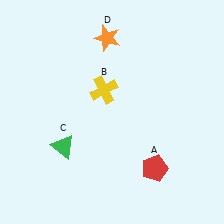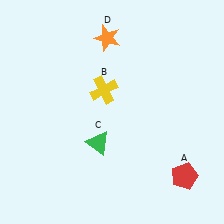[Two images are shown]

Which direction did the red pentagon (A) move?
The red pentagon (A) moved right.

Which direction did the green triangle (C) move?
The green triangle (C) moved right.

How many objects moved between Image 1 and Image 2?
2 objects moved between the two images.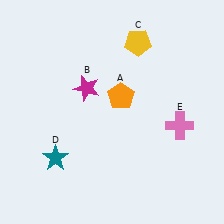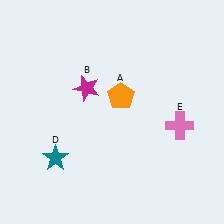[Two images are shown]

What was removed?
The yellow pentagon (C) was removed in Image 2.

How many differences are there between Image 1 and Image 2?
There is 1 difference between the two images.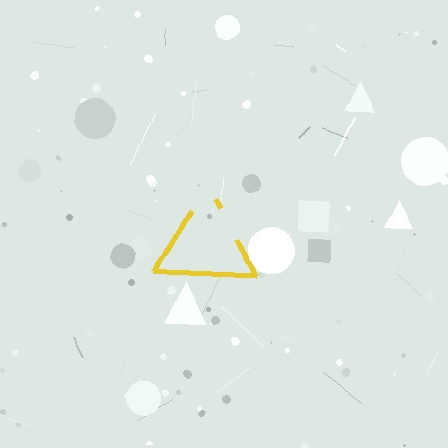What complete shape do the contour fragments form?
The contour fragments form a triangle.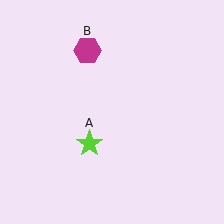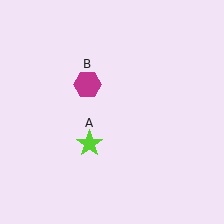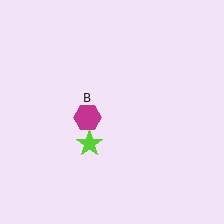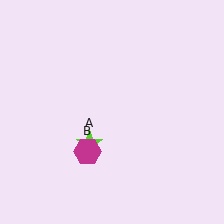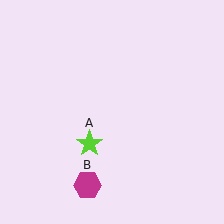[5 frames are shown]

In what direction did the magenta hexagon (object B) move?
The magenta hexagon (object B) moved down.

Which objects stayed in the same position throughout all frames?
Lime star (object A) remained stationary.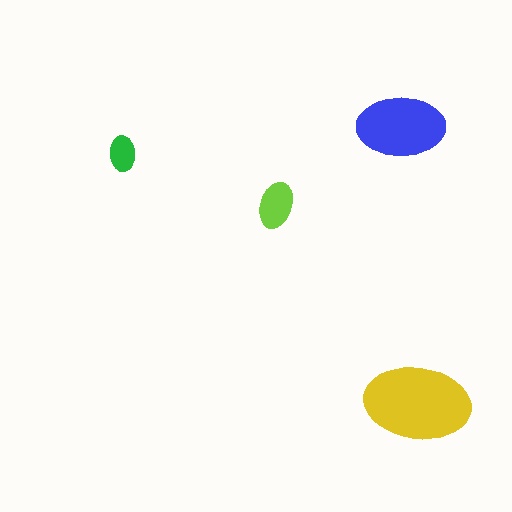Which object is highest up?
The blue ellipse is topmost.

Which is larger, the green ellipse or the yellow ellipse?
The yellow one.